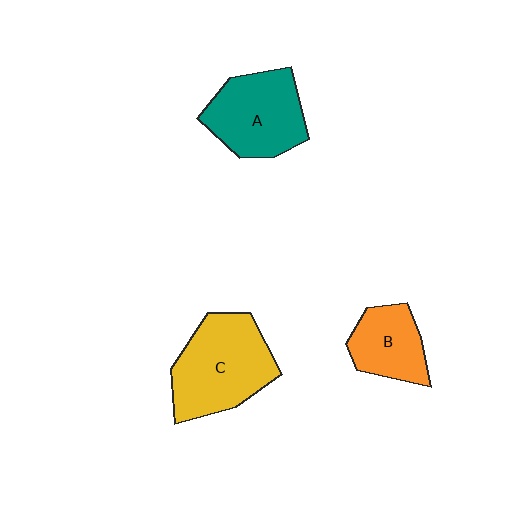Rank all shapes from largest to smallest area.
From largest to smallest: C (yellow), A (teal), B (orange).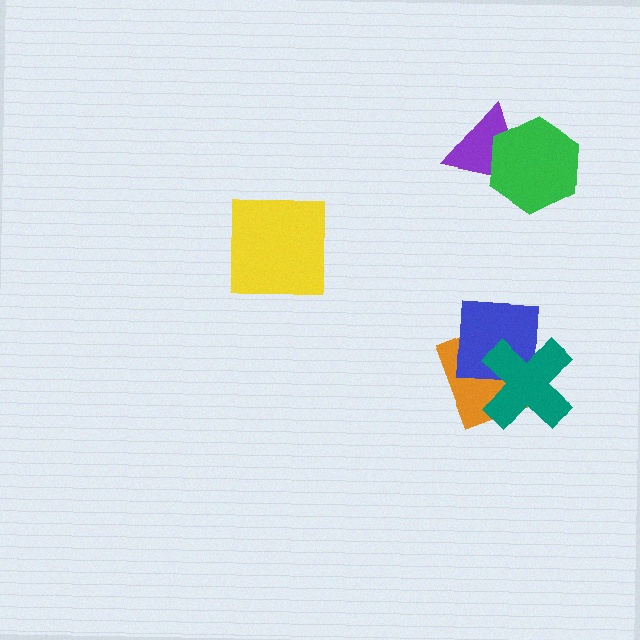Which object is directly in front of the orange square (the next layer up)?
The blue square is directly in front of the orange square.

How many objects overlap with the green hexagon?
1 object overlaps with the green hexagon.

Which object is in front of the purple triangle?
The green hexagon is in front of the purple triangle.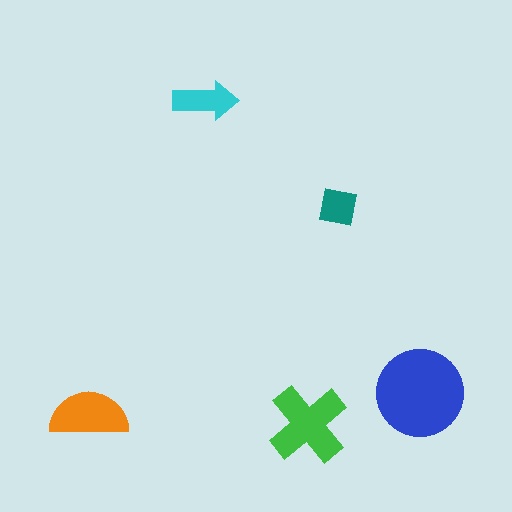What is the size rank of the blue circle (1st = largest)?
1st.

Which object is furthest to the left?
The orange semicircle is leftmost.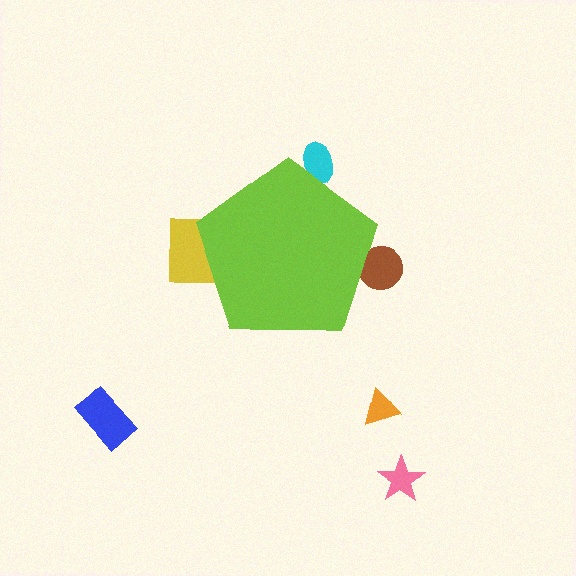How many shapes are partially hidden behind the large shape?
3 shapes are partially hidden.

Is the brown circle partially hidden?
Yes, the brown circle is partially hidden behind the lime pentagon.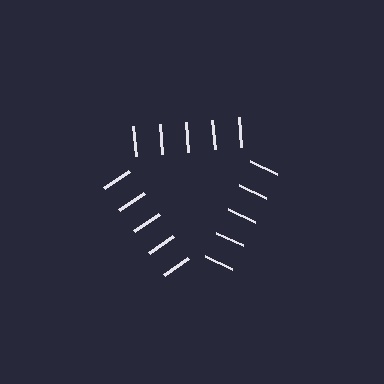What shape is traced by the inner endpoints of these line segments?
An illusory triangle — the line segments terminate on its edges but no continuous stroke is drawn.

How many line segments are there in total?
15 — 5 along each of the 3 edges.